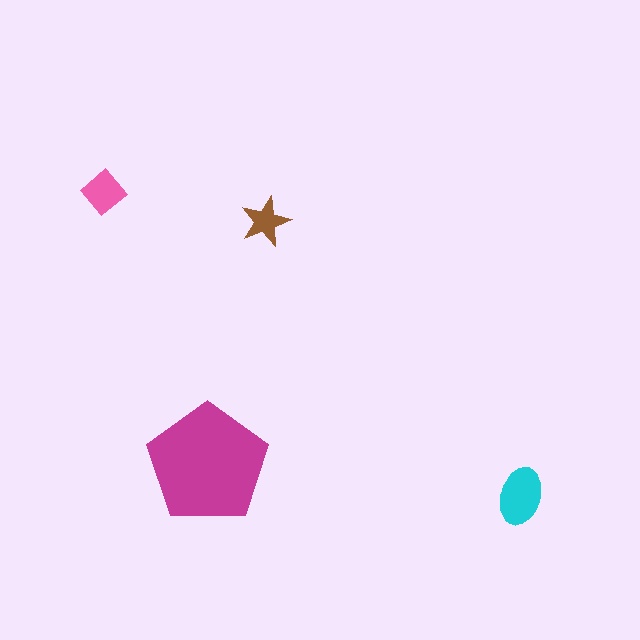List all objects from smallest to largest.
The brown star, the pink diamond, the cyan ellipse, the magenta pentagon.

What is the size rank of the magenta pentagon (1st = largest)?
1st.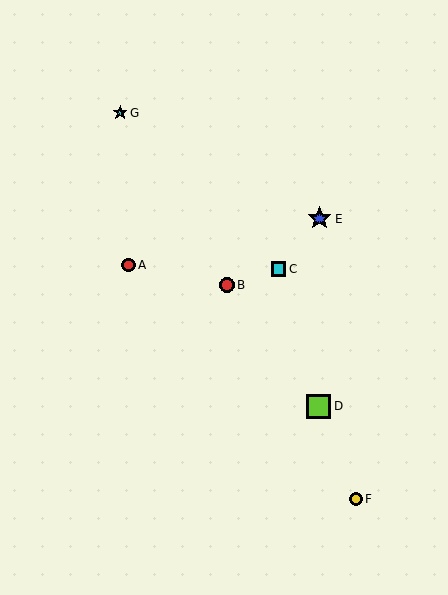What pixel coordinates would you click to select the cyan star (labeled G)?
Click at (120, 113) to select the cyan star G.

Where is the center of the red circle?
The center of the red circle is at (227, 285).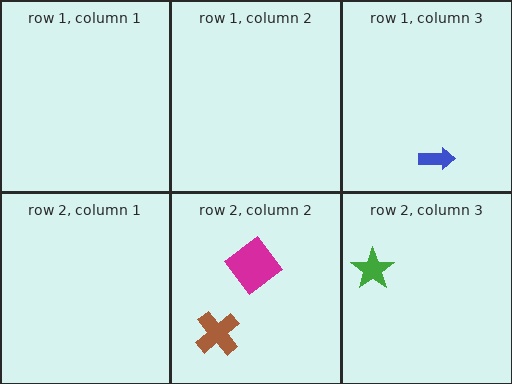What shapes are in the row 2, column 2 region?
The brown cross, the magenta diamond.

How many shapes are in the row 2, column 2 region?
2.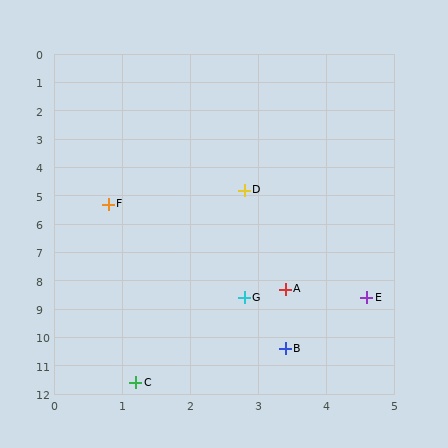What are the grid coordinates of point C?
Point C is at approximately (1.2, 11.6).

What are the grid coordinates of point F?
Point F is at approximately (0.8, 5.3).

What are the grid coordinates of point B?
Point B is at approximately (3.4, 10.4).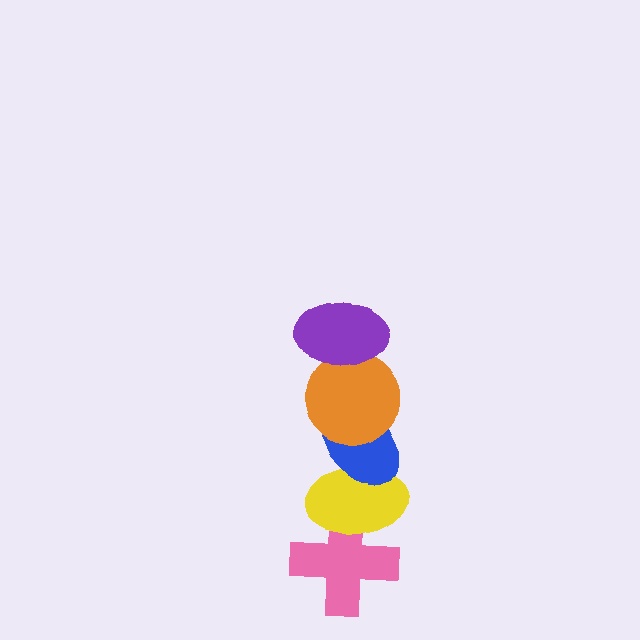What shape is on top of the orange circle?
The purple ellipse is on top of the orange circle.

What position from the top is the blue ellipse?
The blue ellipse is 3rd from the top.